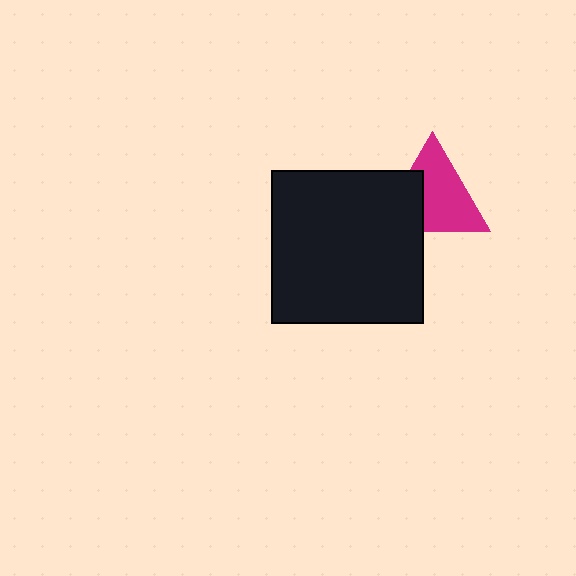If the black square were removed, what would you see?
You would see the complete magenta triangle.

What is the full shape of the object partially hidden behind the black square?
The partially hidden object is a magenta triangle.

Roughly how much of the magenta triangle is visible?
Most of it is visible (roughly 67%).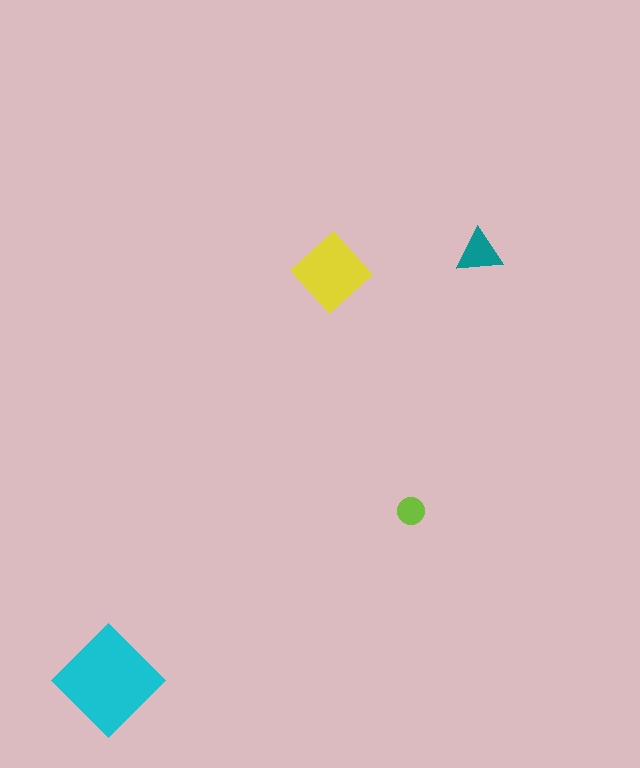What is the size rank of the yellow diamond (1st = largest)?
2nd.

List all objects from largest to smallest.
The cyan diamond, the yellow diamond, the teal triangle, the lime circle.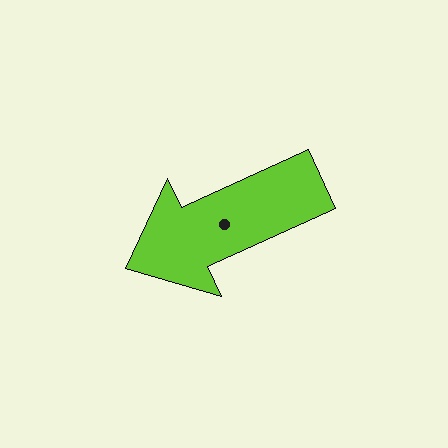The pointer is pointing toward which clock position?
Roughly 8 o'clock.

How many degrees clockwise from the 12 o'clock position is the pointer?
Approximately 246 degrees.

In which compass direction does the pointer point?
Southwest.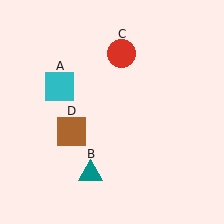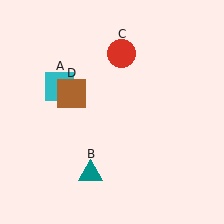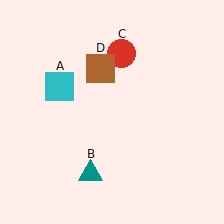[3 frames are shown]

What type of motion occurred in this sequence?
The brown square (object D) rotated clockwise around the center of the scene.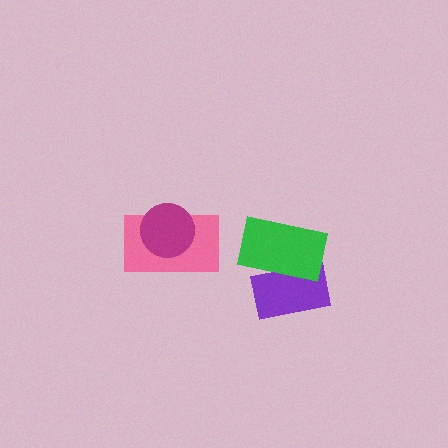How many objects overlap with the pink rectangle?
1 object overlaps with the pink rectangle.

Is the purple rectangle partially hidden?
Yes, it is partially covered by another shape.